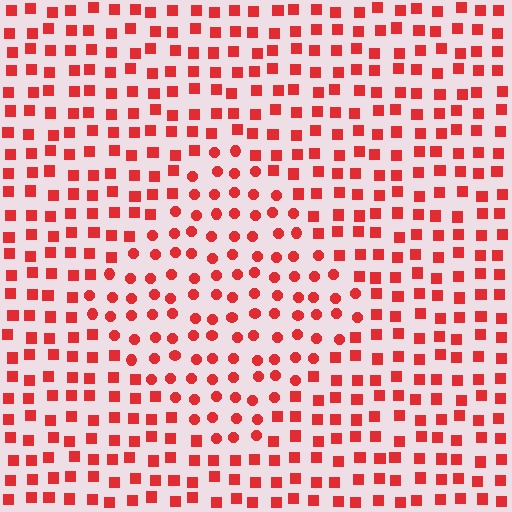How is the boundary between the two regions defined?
The boundary is defined by a change in element shape: circles inside vs. squares outside. All elements share the same color and spacing.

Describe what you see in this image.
The image is filled with small red elements arranged in a uniform grid. A diamond-shaped region contains circles, while the surrounding area contains squares. The boundary is defined purely by the change in element shape.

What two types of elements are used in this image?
The image uses circles inside the diamond region and squares outside it.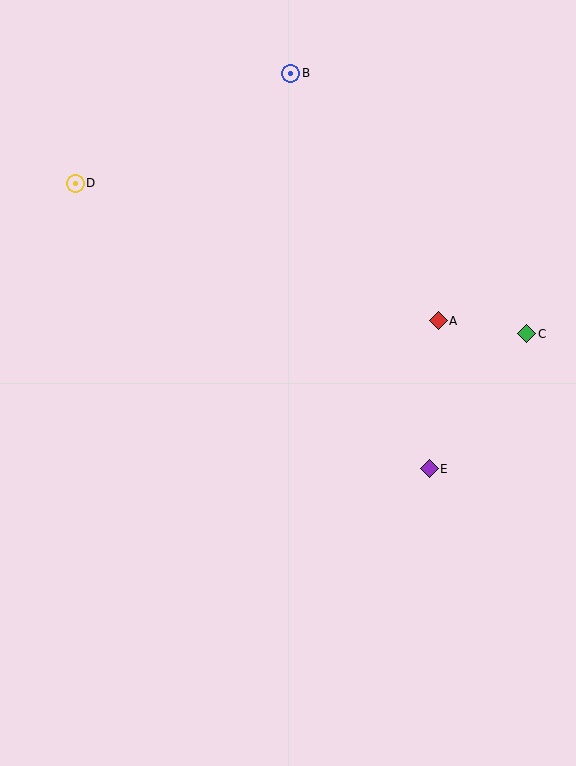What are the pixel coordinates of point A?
Point A is at (438, 321).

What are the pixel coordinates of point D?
Point D is at (75, 183).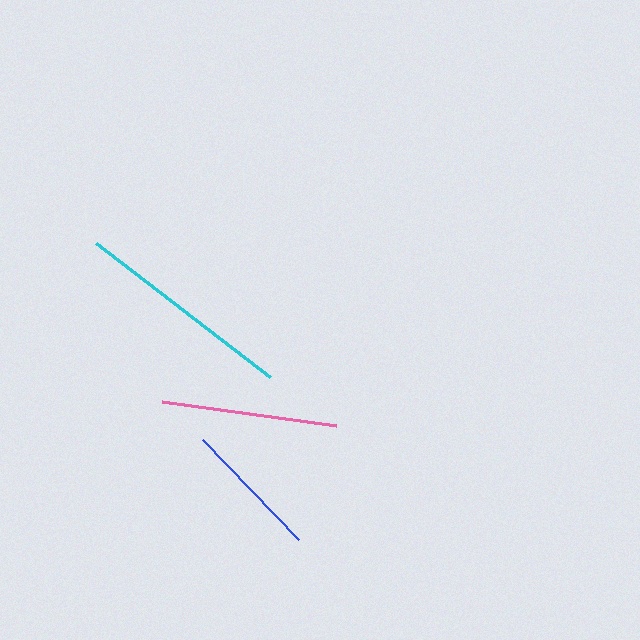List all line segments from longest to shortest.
From longest to shortest: cyan, pink, blue.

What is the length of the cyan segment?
The cyan segment is approximately 219 pixels long.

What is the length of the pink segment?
The pink segment is approximately 176 pixels long.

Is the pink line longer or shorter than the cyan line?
The cyan line is longer than the pink line.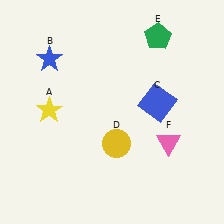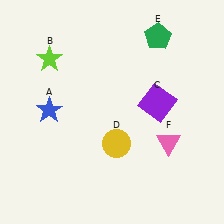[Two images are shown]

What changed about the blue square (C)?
In Image 1, C is blue. In Image 2, it changed to purple.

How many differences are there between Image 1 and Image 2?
There are 3 differences between the two images.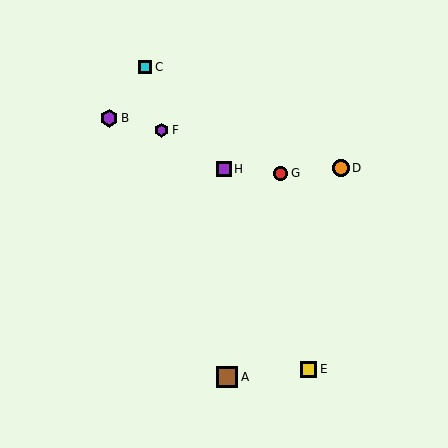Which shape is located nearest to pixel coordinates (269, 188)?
The red circle (labeled G) at (280, 173) is nearest to that location.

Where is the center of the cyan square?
The center of the cyan square is at (145, 67).